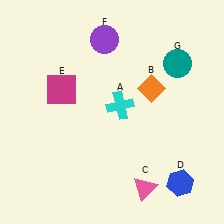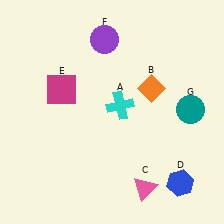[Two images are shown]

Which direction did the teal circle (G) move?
The teal circle (G) moved down.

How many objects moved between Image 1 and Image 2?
1 object moved between the two images.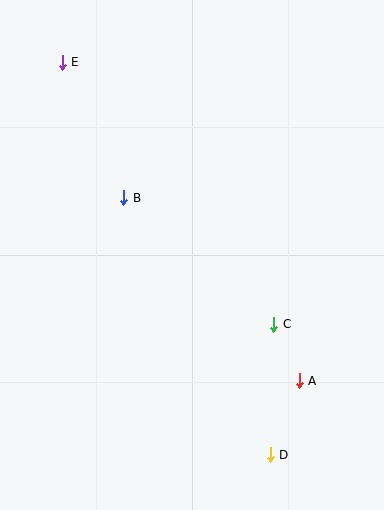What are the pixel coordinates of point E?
Point E is at (62, 62).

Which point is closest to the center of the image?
Point B at (124, 198) is closest to the center.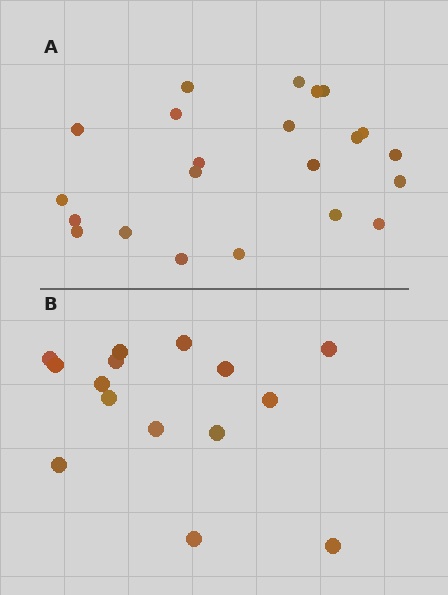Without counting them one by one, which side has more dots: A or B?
Region A (the top region) has more dots.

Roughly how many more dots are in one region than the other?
Region A has roughly 8 or so more dots than region B.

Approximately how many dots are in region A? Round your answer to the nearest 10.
About 20 dots. (The exact count is 22, which rounds to 20.)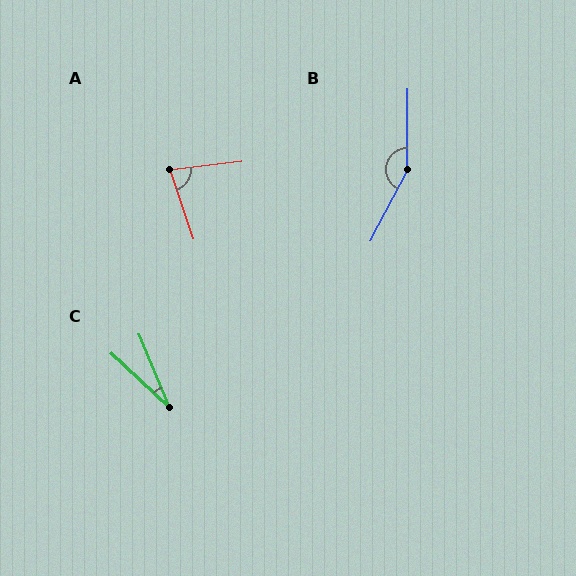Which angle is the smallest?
C, at approximately 25 degrees.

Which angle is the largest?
B, at approximately 152 degrees.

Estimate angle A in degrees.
Approximately 78 degrees.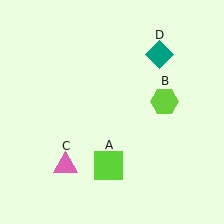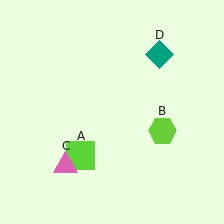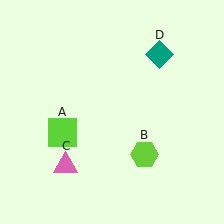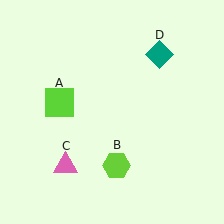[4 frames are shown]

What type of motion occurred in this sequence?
The lime square (object A), lime hexagon (object B) rotated clockwise around the center of the scene.